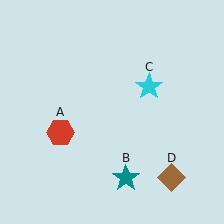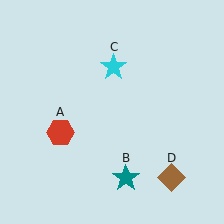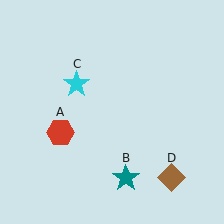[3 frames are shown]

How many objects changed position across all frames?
1 object changed position: cyan star (object C).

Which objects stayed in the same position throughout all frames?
Red hexagon (object A) and teal star (object B) and brown diamond (object D) remained stationary.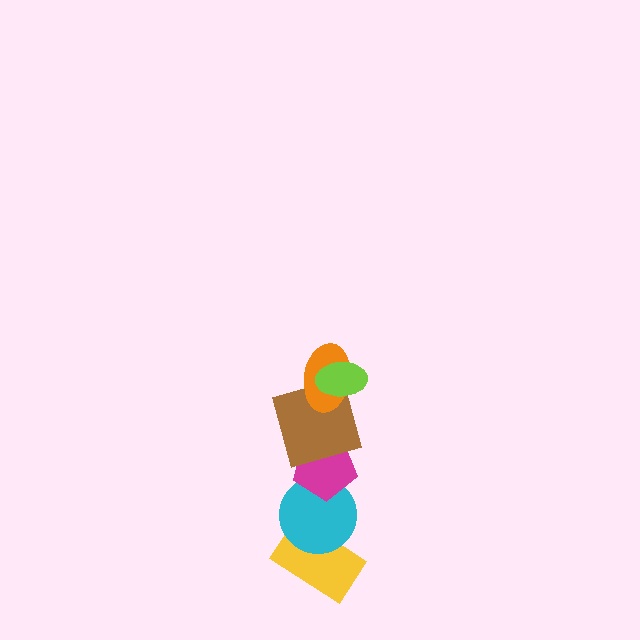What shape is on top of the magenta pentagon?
The brown square is on top of the magenta pentagon.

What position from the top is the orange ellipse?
The orange ellipse is 2nd from the top.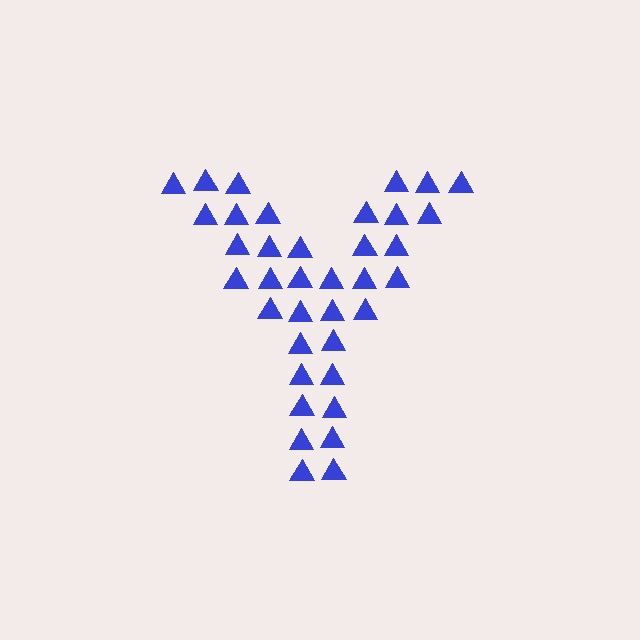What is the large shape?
The large shape is the letter Y.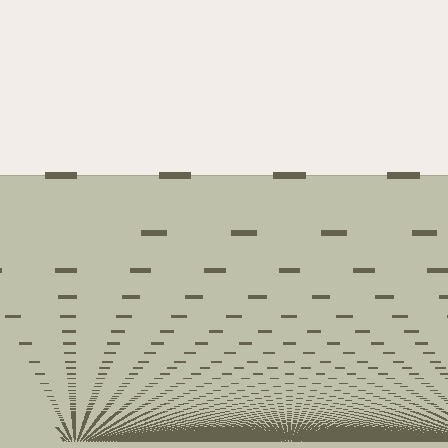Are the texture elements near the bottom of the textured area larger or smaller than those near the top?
Smaller. The gradient is inverted — elements near the bottom are smaller and denser.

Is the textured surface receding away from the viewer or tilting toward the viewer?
The surface appears to tilt toward the viewer. Texture elements get larger and sparser toward the top.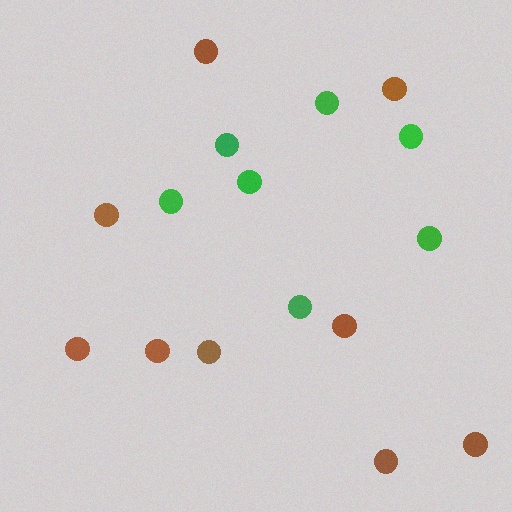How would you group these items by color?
There are 2 groups: one group of brown circles (9) and one group of green circles (7).